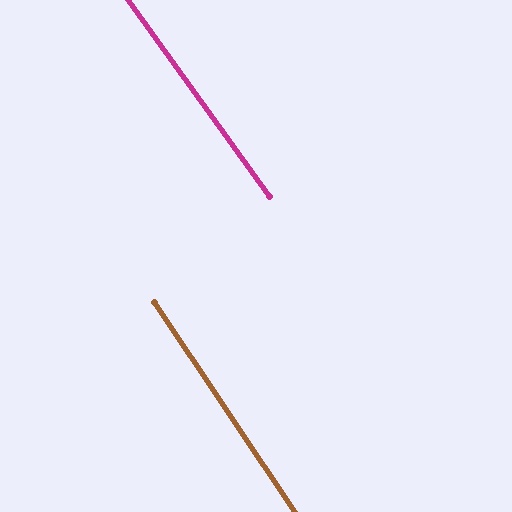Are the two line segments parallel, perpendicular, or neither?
Parallel — their directions differ by only 1.8°.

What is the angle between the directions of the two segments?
Approximately 2 degrees.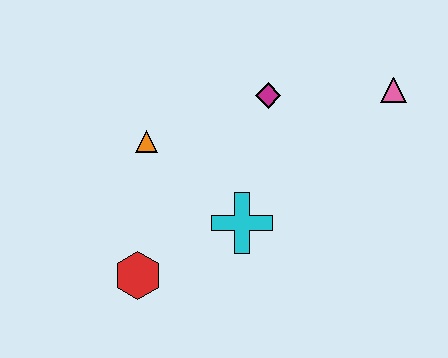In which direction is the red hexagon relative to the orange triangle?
The red hexagon is below the orange triangle.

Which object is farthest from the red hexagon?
The pink triangle is farthest from the red hexagon.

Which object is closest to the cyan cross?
The red hexagon is closest to the cyan cross.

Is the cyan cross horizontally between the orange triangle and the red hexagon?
No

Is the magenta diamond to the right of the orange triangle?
Yes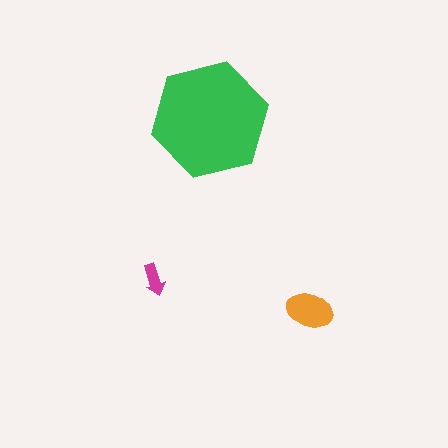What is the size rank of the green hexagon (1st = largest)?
1st.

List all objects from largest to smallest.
The green hexagon, the orange ellipse, the magenta arrow.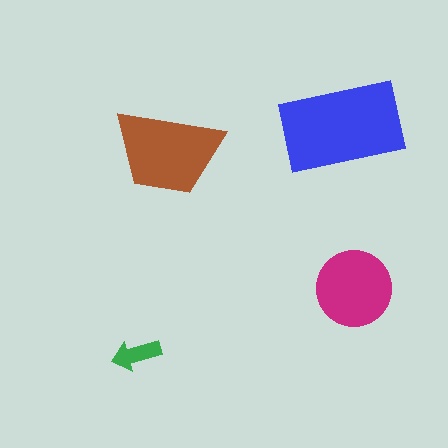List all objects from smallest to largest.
The green arrow, the magenta circle, the brown trapezoid, the blue rectangle.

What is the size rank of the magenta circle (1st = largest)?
3rd.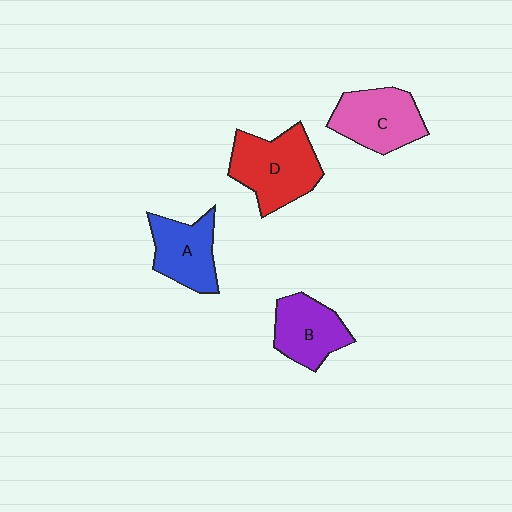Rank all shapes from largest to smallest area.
From largest to smallest: D (red), C (pink), B (purple), A (blue).